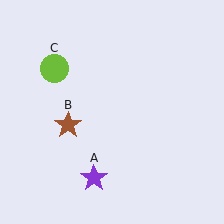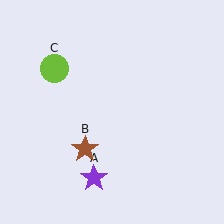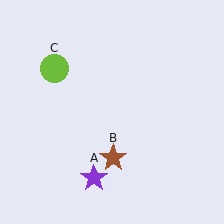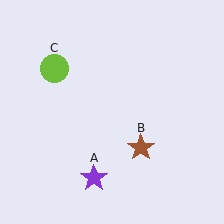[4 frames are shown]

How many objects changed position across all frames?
1 object changed position: brown star (object B).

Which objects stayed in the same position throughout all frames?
Purple star (object A) and lime circle (object C) remained stationary.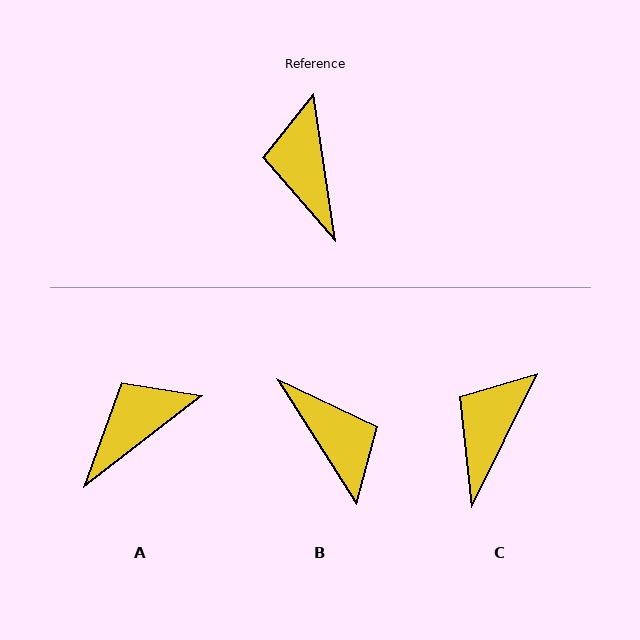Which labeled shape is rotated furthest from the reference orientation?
B, about 156 degrees away.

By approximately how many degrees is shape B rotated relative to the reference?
Approximately 156 degrees clockwise.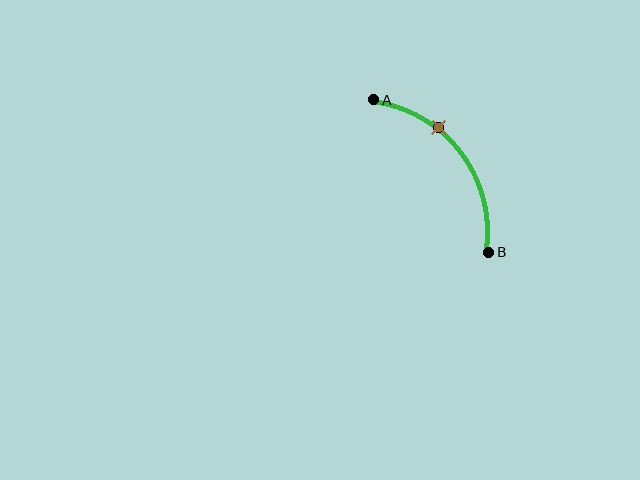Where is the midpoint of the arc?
The arc midpoint is the point on the curve farthest from the straight line joining A and B. It sits above and to the right of that line.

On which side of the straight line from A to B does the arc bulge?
The arc bulges above and to the right of the straight line connecting A and B.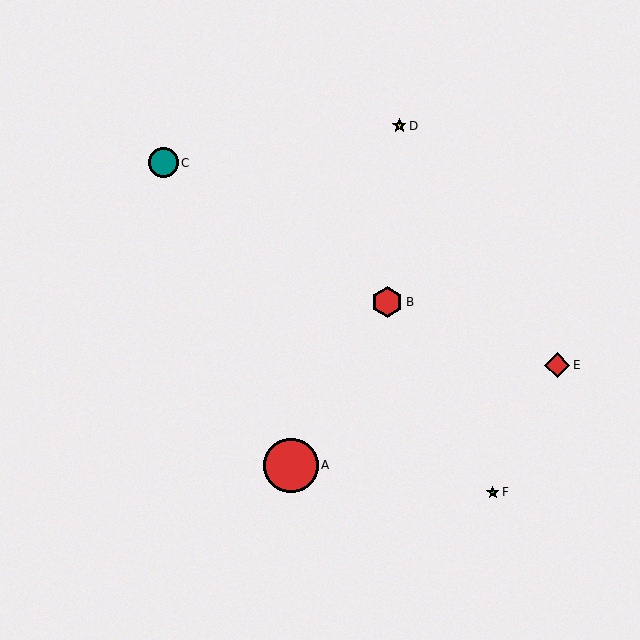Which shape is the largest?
The red circle (labeled A) is the largest.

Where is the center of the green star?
The center of the green star is at (493, 492).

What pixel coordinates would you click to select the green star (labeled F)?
Click at (493, 492) to select the green star F.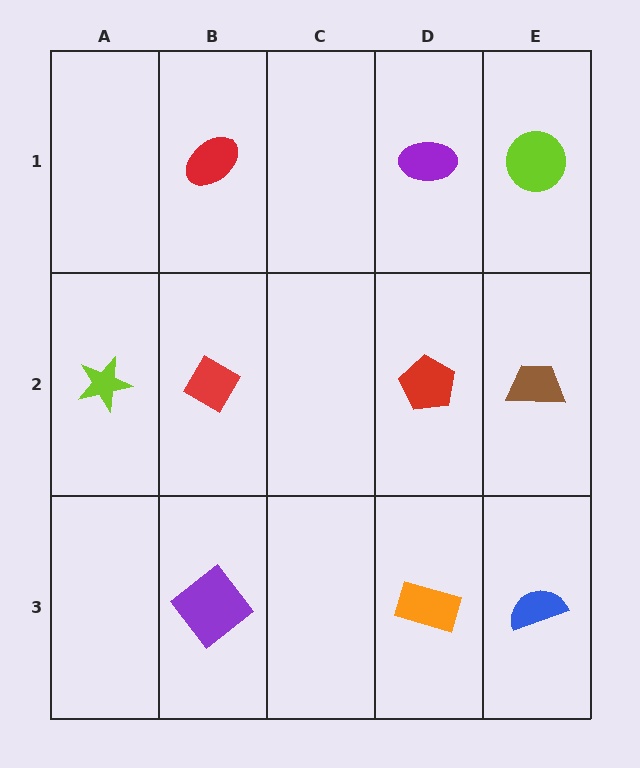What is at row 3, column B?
A purple diamond.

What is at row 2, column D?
A red pentagon.